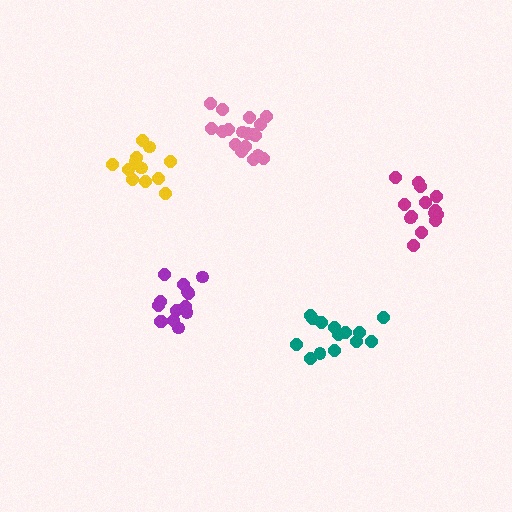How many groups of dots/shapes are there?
There are 5 groups.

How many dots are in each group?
Group 1: 13 dots, Group 2: 14 dots, Group 3: 18 dots, Group 4: 14 dots, Group 5: 14 dots (73 total).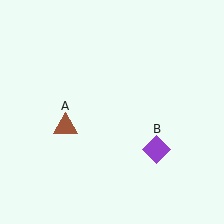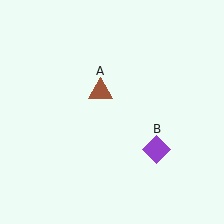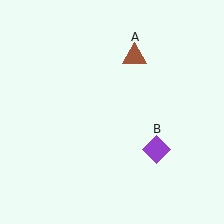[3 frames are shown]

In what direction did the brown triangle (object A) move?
The brown triangle (object A) moved up and to the right.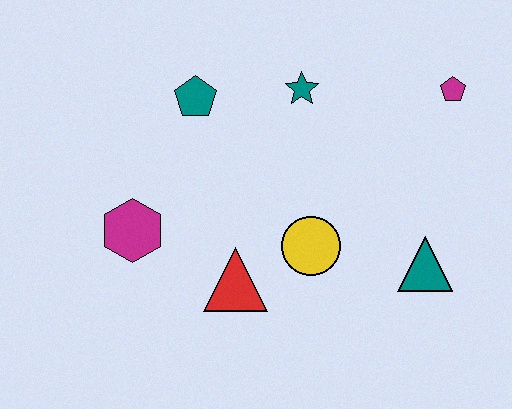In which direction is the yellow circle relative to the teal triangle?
The yellow circle is to the left of the teal triangle.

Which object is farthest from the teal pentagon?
The teal triangle is farthest from the teal pentagon.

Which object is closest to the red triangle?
The yellow circle is closest to the red triangle.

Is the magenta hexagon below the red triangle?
No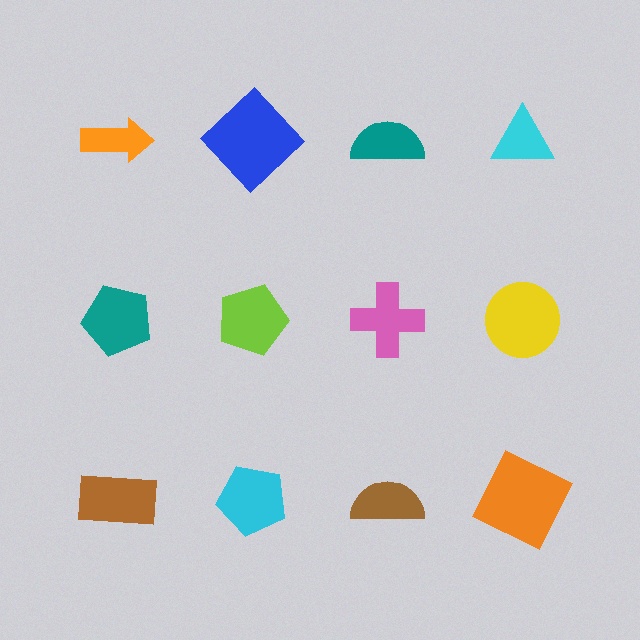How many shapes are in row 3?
4 shapes.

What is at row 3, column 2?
A cyan pentagon.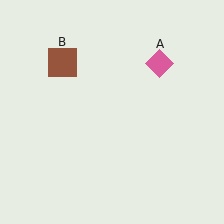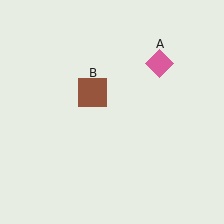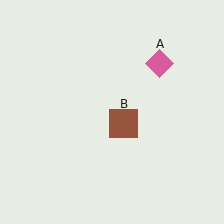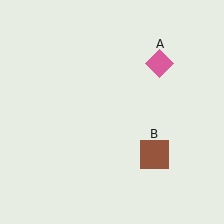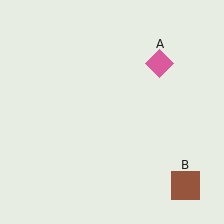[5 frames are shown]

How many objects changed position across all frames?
1 object changed position: brown square (object B).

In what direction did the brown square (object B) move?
The brown square (object B) moved down and to the right.